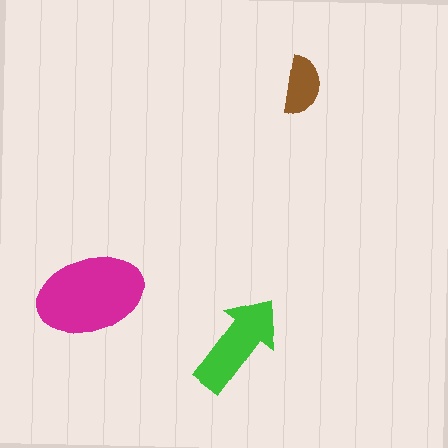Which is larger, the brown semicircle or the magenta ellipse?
The magenta ellipse.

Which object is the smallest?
The brown semicircle.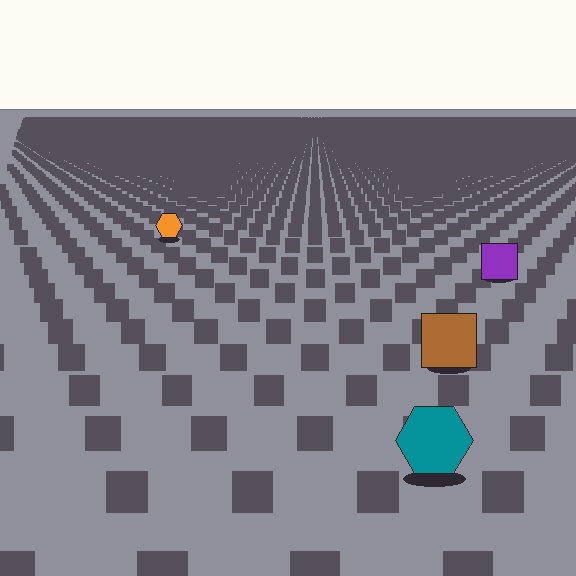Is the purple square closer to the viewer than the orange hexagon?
Yes. The purple square is closer — you can tell from the texture gradient: the ground texture is coarser near it.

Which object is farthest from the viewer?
The orange hexagon is farthest from the viewer. It appears smaller and the ground texture around it is denser.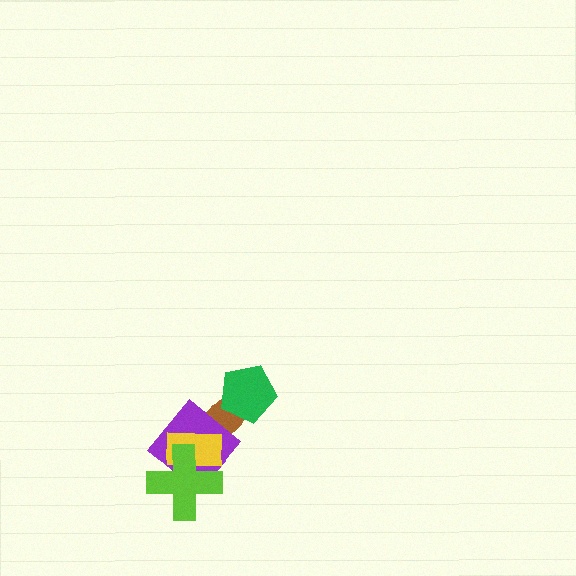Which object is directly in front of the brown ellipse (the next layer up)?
The purple diamond is directly in front of the brown ellipse.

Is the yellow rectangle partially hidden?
Yes, it is partially covered by another shape.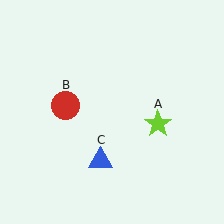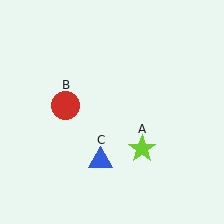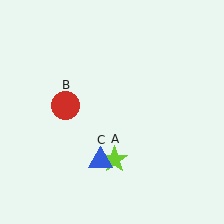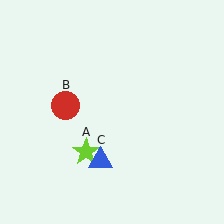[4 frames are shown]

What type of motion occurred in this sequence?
The lime star (object A) rotated clockwise around the center of the scene.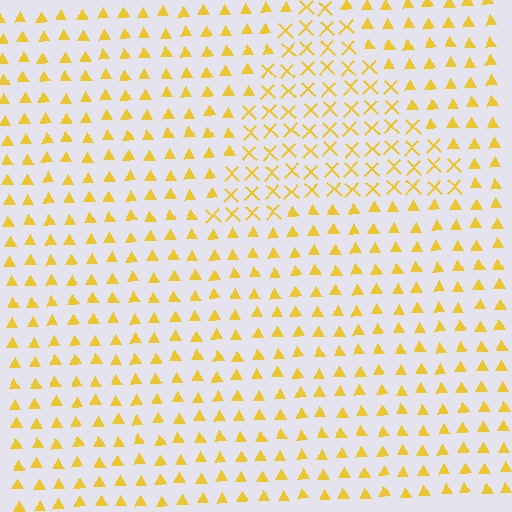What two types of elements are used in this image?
The image uses X marks inside the triangle region and triangles outside it.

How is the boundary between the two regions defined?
The boundary is defined by a change in element shape: X marks inside vs. triangles outside. All elements share the same color and spacing.